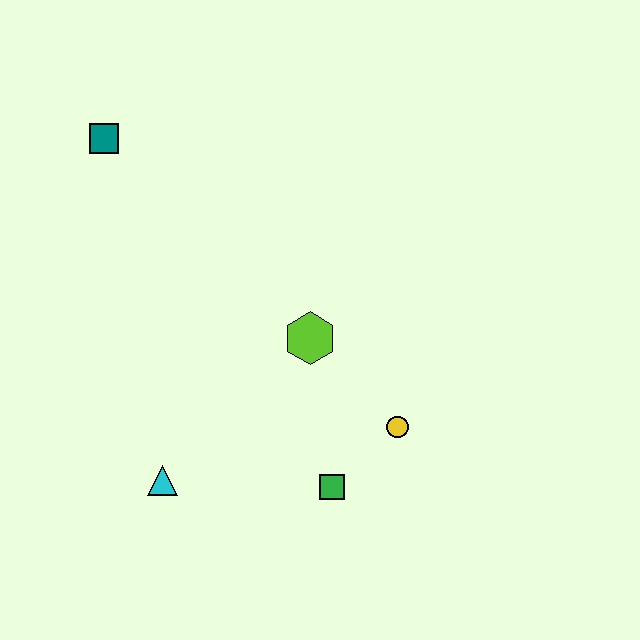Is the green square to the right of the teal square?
Yes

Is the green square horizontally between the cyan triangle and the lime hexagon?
No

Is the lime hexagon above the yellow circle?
Yes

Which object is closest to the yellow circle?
The green square is closest to the yellow circle.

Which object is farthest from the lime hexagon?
The teal square is farthest from the lime hexagon.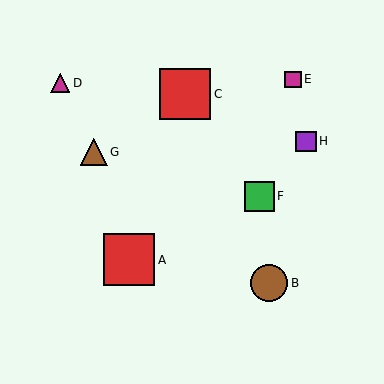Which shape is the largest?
The red square (labeled A) is the largest.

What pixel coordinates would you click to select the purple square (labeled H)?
Click at (306, 141) to select the purple square H.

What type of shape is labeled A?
Shape A is a red square.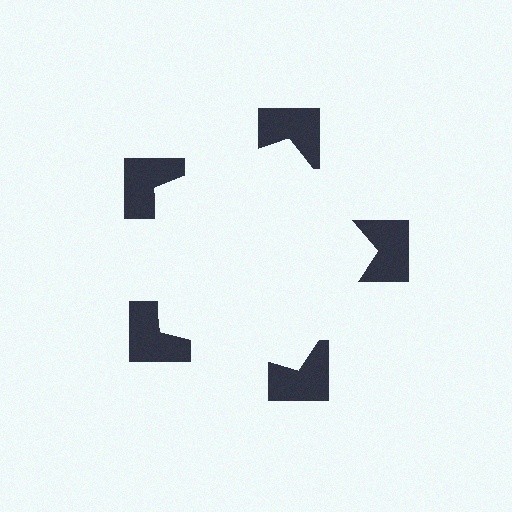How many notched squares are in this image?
There are 5 — one at each vertex of the illusory pentagon.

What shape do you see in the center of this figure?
An illusory pentagon — its edges are inferred from the aligned wedge cuts in the notched squares, not physically drawn.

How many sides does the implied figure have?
5 sides.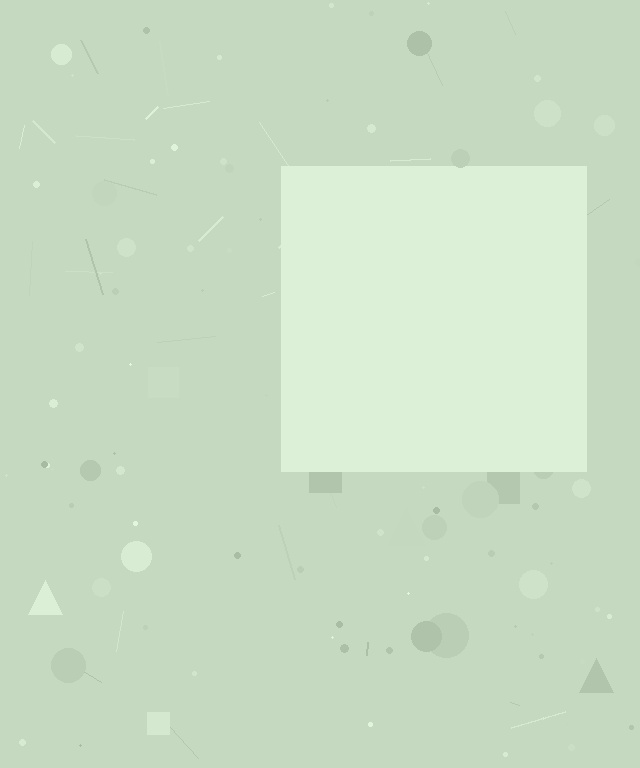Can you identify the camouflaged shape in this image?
The camouflaged shape is a square.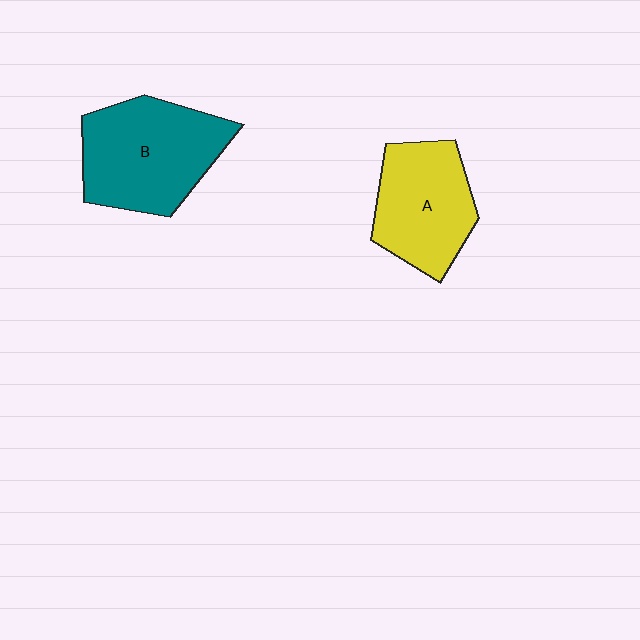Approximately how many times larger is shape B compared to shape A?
Approximately 1.2 times.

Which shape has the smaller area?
Shape A (yellow).